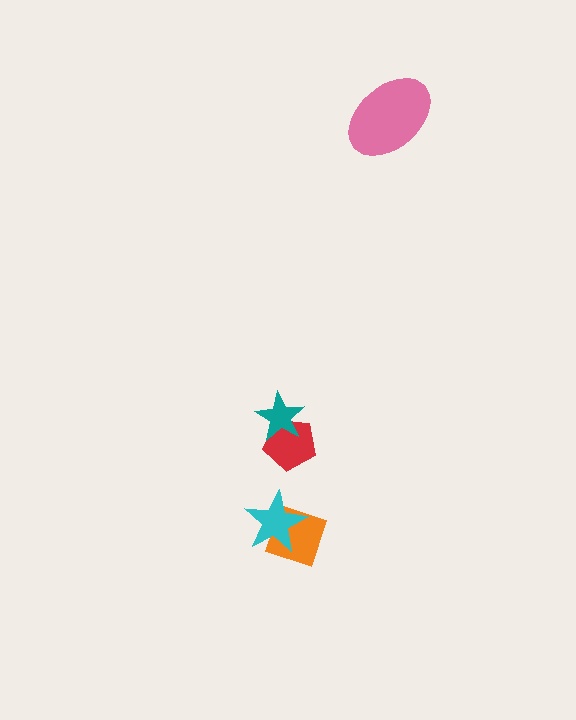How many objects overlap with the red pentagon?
1 object overlaps with the red pentagon.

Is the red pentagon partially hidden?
Yes, it is partially covered by another shape.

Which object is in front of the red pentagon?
The teal star is in front of the red pentagon.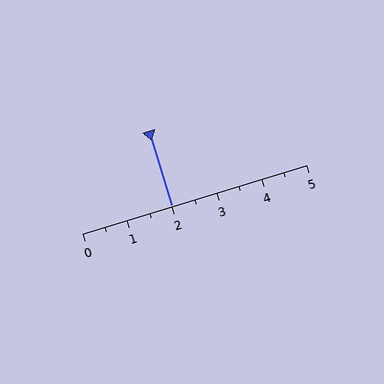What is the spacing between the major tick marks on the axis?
The major ticks are spaced 1 apart.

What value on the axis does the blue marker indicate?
The marker indicates approximately 2.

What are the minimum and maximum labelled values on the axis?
The axis runs from 0 to 5.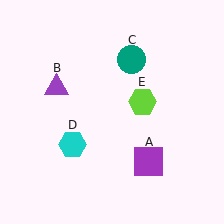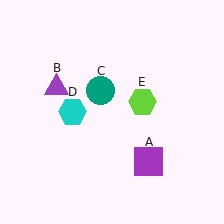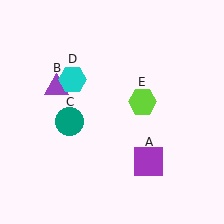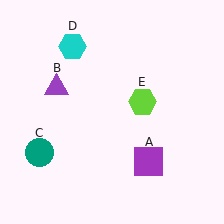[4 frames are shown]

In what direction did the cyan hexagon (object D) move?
The cyan hexagon (object D) moved up.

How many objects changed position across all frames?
2 objects changed position: teal circle (object C), cyan hexagon (object D).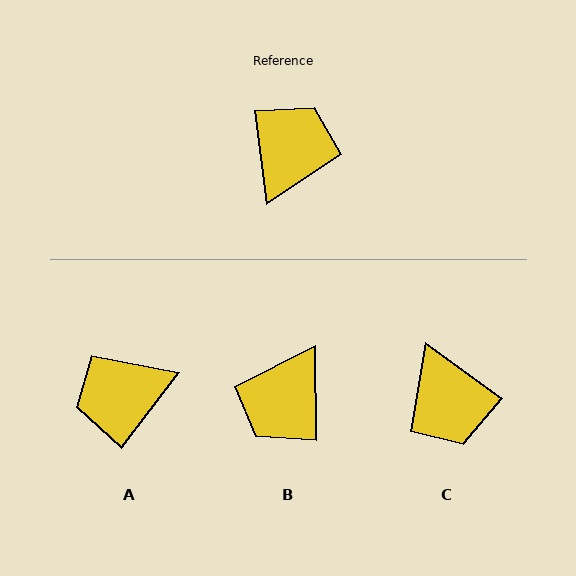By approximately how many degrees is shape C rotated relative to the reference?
Approximately 133 degrees clockwise.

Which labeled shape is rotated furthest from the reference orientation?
B, about 173 degrees away.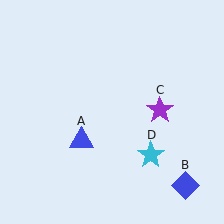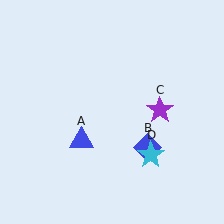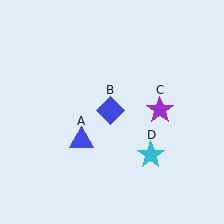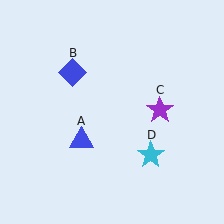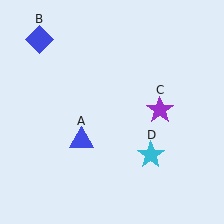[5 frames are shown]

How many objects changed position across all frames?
1 object changed position: blue diamond (object B).